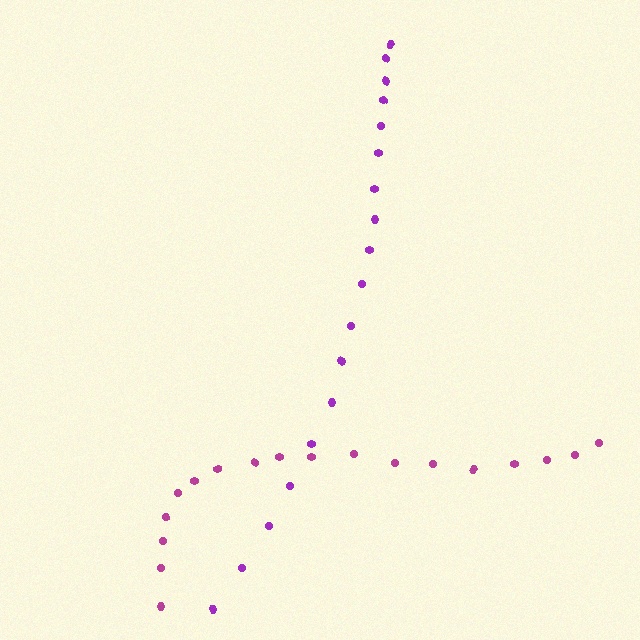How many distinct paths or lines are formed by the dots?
There are 2 distinct paths.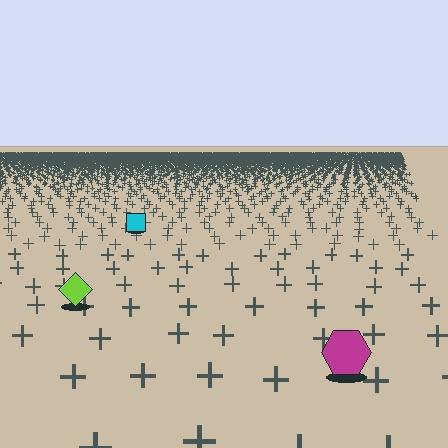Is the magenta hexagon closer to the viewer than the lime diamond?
Yes. The magenta hexagon is closer — you can tell from the texture gradient: the ground texture is coarser near it.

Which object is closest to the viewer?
The magenta hexagon is closest. The texture marks near it are larger and more spread out.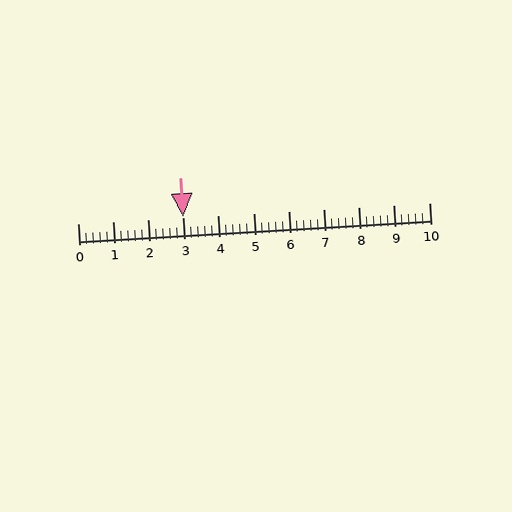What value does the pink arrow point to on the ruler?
The pink arrow points to approximately 3.0.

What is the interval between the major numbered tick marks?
The major tick marks are spaced 1 units apart.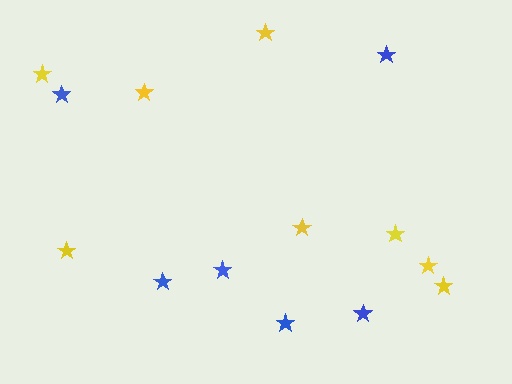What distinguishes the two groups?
There are 2 groups: one group of blue stars (6) and one group of yellow stars (8).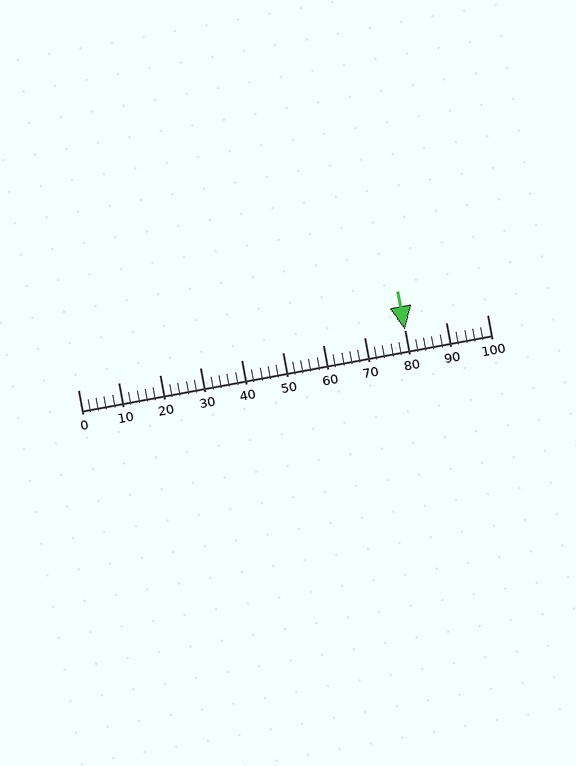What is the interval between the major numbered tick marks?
The major tick marks are spaced 10 units apart.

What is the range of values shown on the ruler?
The ruler shows values from 0 to 100.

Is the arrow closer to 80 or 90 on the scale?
The arrow is closer to 80.